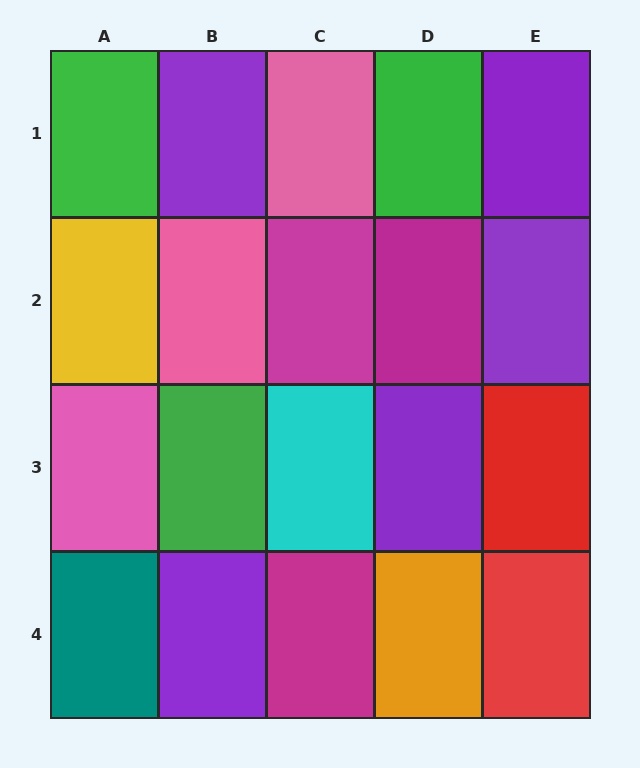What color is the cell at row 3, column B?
Green.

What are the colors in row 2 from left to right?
Yellow, pink, magenta, magenta, purple.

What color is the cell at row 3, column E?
Red.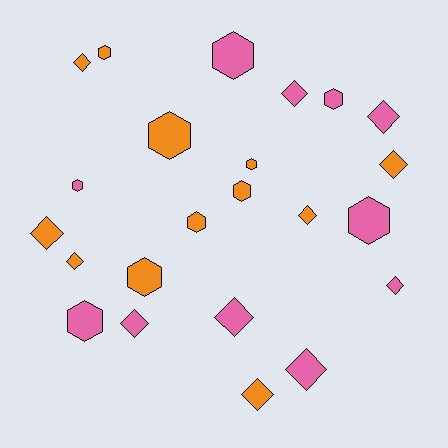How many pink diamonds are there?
There are 6 pink diamonds.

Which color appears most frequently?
Orange, with 12 objects.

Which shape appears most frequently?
Diamond, with 12 objects.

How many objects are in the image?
There are 23 objects.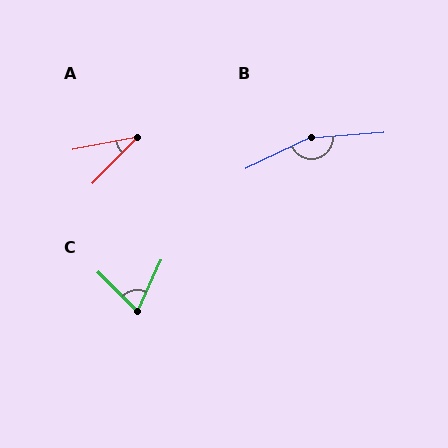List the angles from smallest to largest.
A (35°), C (70°), B (159°).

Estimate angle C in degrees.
Approximately 70 degrees.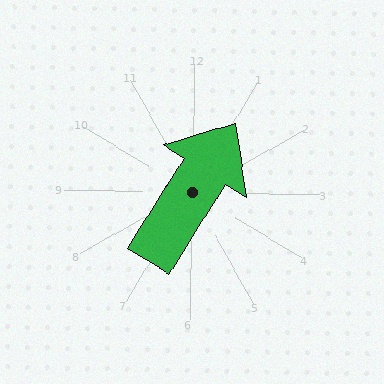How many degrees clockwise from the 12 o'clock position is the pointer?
Approximately 31 degrees.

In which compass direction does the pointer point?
Northeast.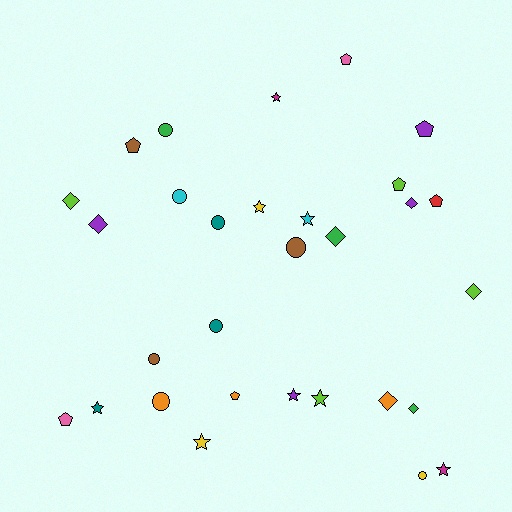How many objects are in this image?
There are 30 objects.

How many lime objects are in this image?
There are 4 lime objects.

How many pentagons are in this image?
There are 7 pentagons.